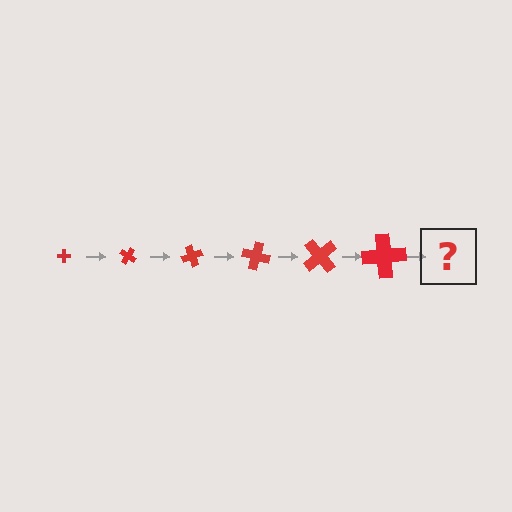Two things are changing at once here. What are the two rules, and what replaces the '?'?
The two rules are that the cross grows larger each step and it rotates 35 degrees each step. The '?' should be a cross, larger than the previous one and rotated 210 degrees from the start.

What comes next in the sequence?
The next element should be a cross, larger than the previous one and rotated 210 degrees from the start.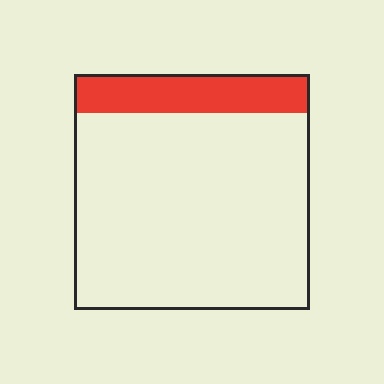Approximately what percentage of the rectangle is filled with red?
Approximately 15%.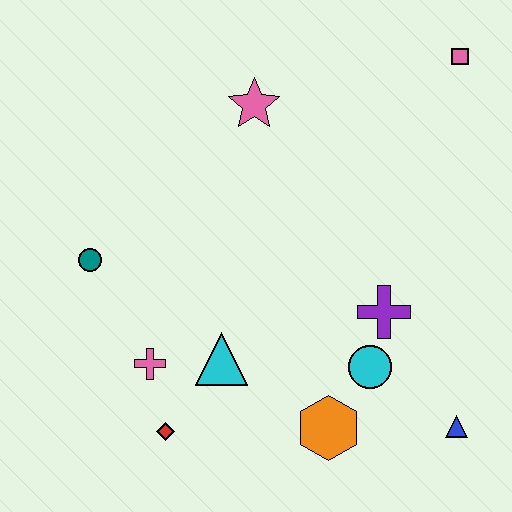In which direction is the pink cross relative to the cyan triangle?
The pink cross is to the left of the cyan triangle.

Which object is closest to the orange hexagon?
The cyan circle is closest to the orange hexagon.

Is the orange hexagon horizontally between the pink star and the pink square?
Yes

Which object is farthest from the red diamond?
The pink square is farthest from the red diamond.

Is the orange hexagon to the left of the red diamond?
No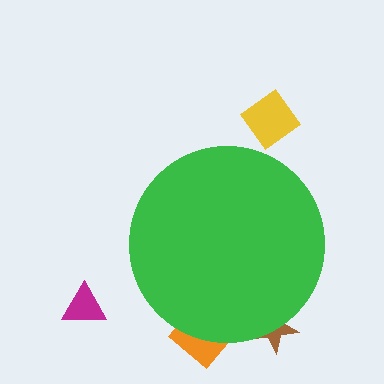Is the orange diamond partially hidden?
Yes, the orange diamond is partially hidden behind the green circle.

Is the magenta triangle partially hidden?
No, the magenta triangle is fully visible.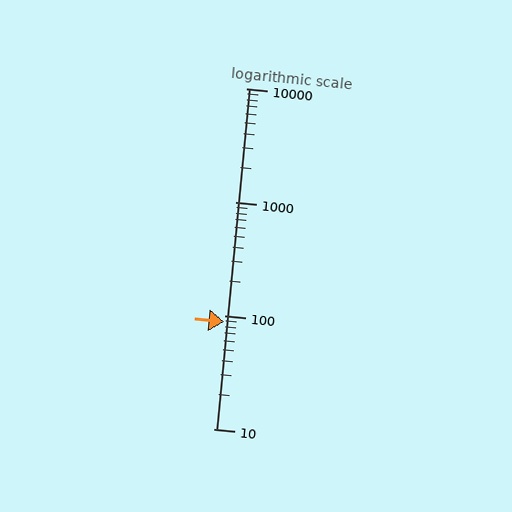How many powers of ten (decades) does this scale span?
The scale spans 3 decades, from 10 to 10000.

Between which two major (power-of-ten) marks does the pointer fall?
The pointer is between 10 and 100.